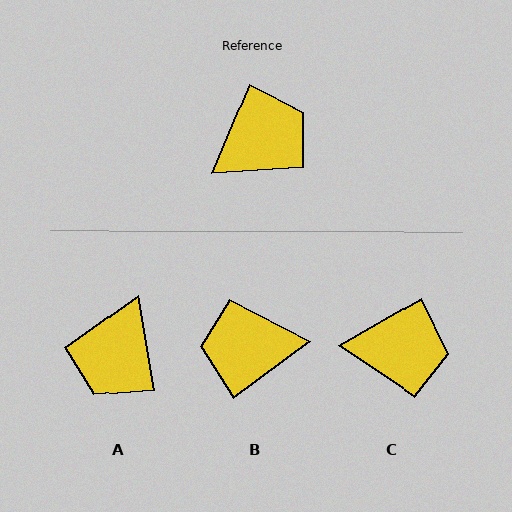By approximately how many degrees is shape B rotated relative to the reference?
Approximately 149 degrees counter-clockwise.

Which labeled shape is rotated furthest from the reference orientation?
B, about 149 degrees away.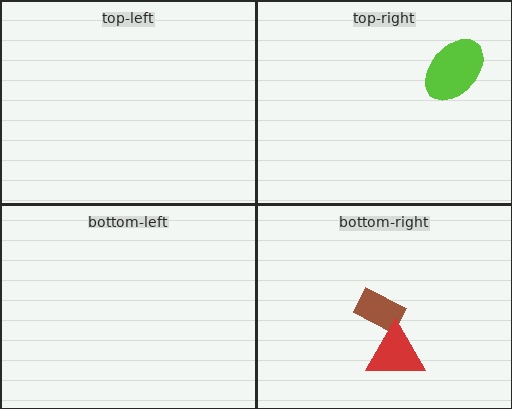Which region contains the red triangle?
The bottom-right region.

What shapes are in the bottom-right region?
The brown rectangle, the red triangle.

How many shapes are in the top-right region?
1.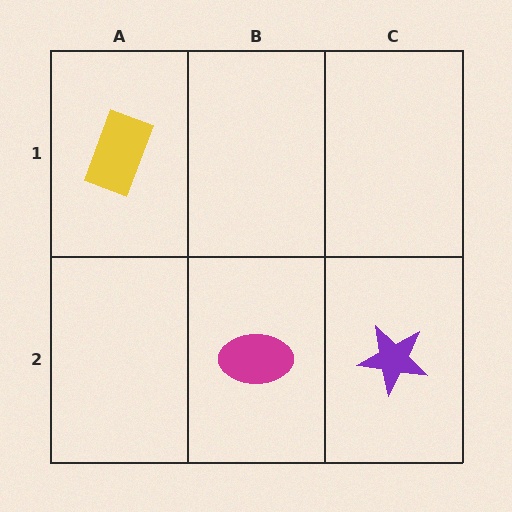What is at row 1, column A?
A yellow rectangle.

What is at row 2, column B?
A magenta ellipse.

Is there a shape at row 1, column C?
No, that cell is empty.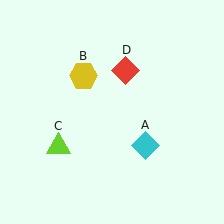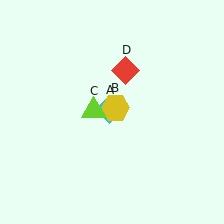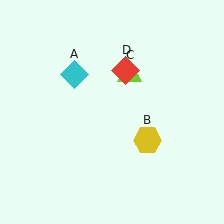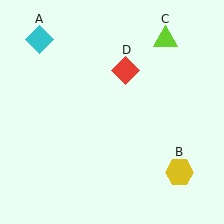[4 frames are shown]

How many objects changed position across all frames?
3 objects changed position: cyan diamond (object A), yellow hexagon (object B), lime triangle (object C).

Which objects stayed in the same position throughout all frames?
Red diamond (object D) remained stationary.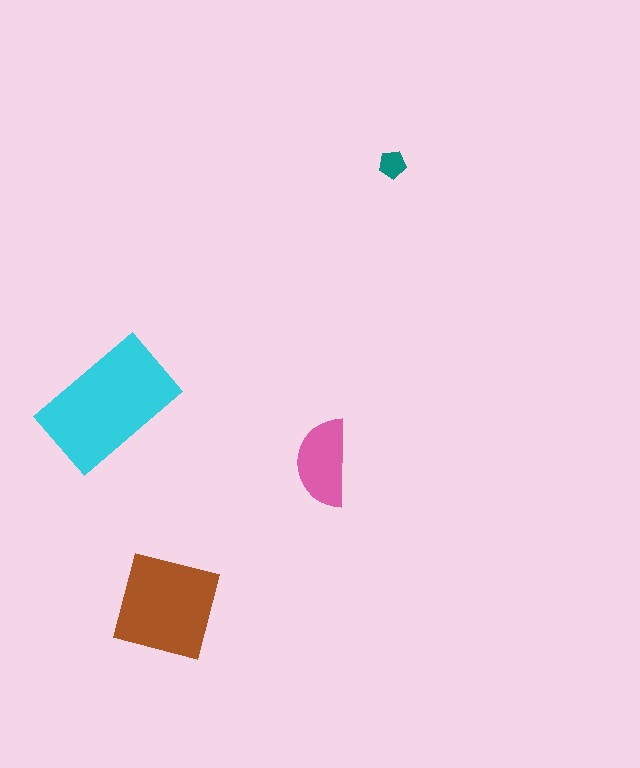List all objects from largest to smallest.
The cyan rectangle, the brown square, the pink semicircle, the teal pentagon.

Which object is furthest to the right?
The teal pentagon is rightmost.